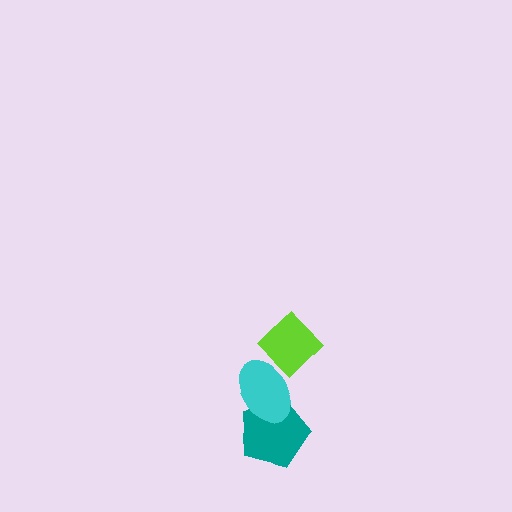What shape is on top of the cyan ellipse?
The lime diamond is on top of the cyan ellipse.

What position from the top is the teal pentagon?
The teal pentagon is 3rd from the top.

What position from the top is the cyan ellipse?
The cyan ellipse is 2nd from the top.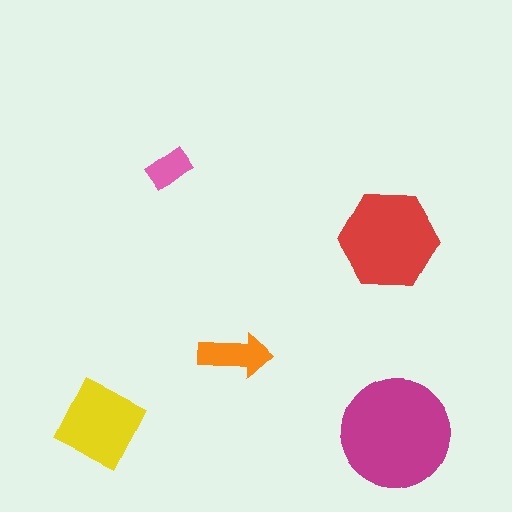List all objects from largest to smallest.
The magenta circle, the red hexagon, the yellow diamond, the orange arrow, the pink rectangle.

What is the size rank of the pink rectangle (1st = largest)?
5th.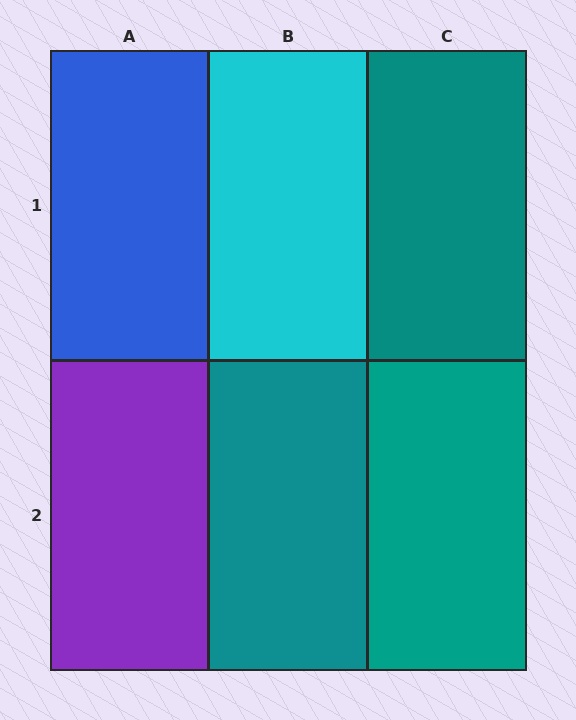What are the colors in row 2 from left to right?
Purple, teal, teal.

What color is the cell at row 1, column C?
Teal.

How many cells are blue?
1 cell is blue.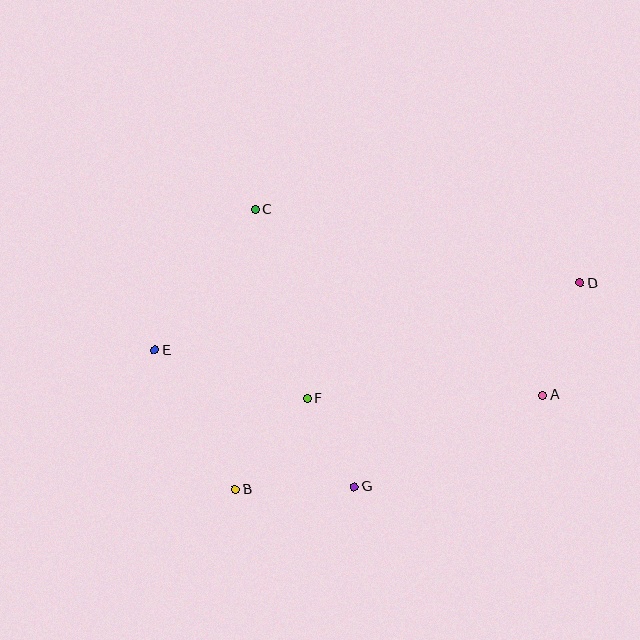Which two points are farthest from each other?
Points D and E are farthest from each other.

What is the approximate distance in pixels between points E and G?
The distance between E and G is approximately 242 pixels.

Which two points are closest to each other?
Points F and G are closest to each other.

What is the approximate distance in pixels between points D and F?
The distance between D and F is approximately 296 pixels.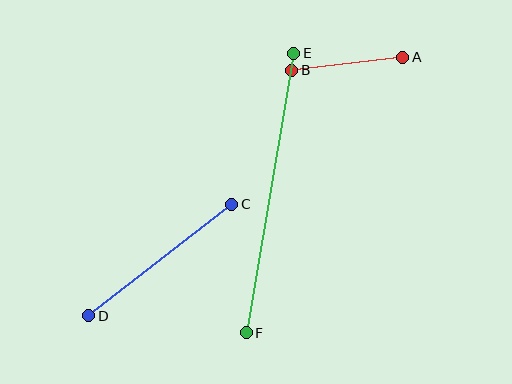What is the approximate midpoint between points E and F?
The midpoint is at approximately (270, 193) pixels.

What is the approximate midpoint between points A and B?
The midpoint is at approximately (347, 64) pixels.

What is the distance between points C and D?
The distance is approximately 181 pixels.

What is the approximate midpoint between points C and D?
The midpoint is at approximately (160, 260) pixels.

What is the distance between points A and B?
The distance is approximately 112 pixels.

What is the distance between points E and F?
The distance is approximately 283 pixels.